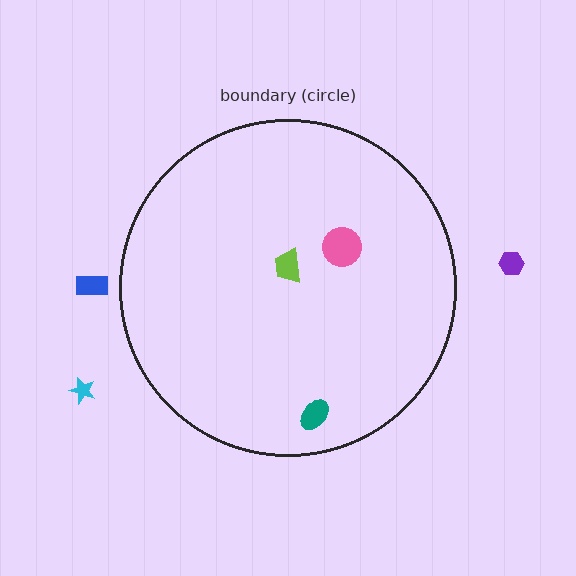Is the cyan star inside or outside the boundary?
Outside.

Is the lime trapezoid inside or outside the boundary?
Inside.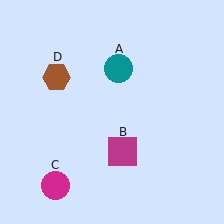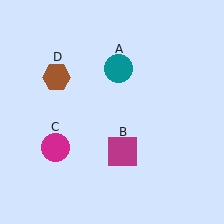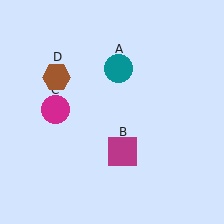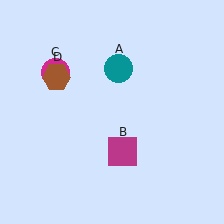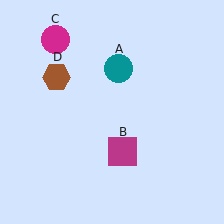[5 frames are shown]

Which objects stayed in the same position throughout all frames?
Teal circle (object A) and magenta square (object B) and brown hexagon (object D) remained stationary.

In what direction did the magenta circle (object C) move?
The magenta circle (object C) moved up.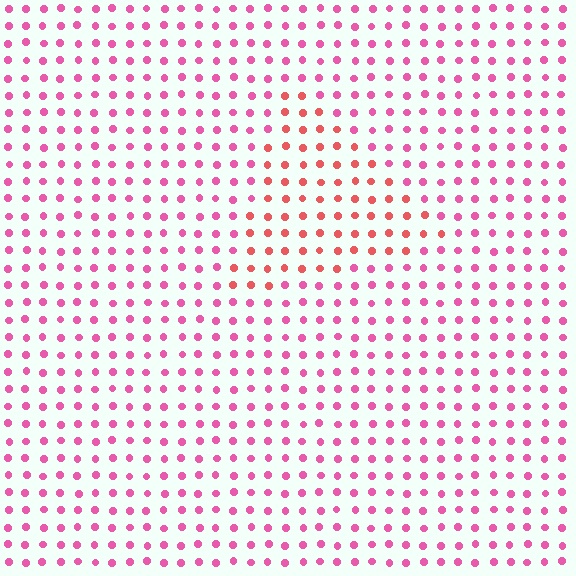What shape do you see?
I see a triangle.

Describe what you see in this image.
The image is filled with small pink elements in a uniform arrangement. A triangle-shaped region is visible where the elements are tinted to a slightly different hue, forming a subtle color boundary.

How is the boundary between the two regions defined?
The boundary is defined purely by a slight shift in hue (about 32 degrees). Spacing, size, and orientation are identical on both sides.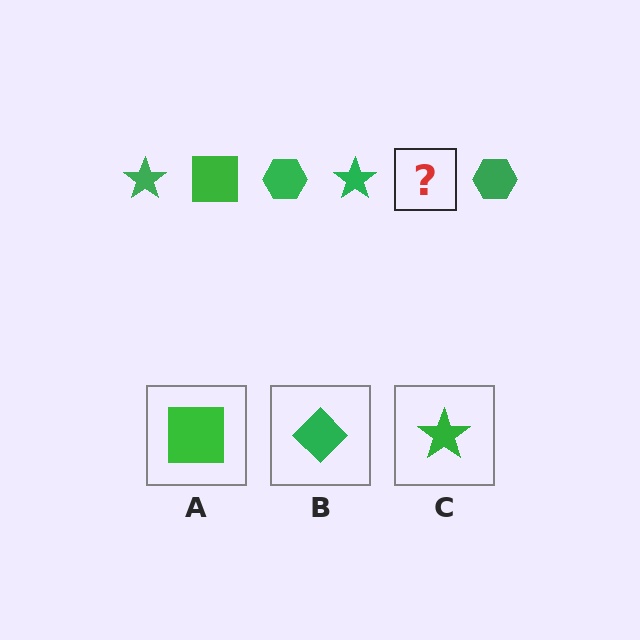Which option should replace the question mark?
Option A.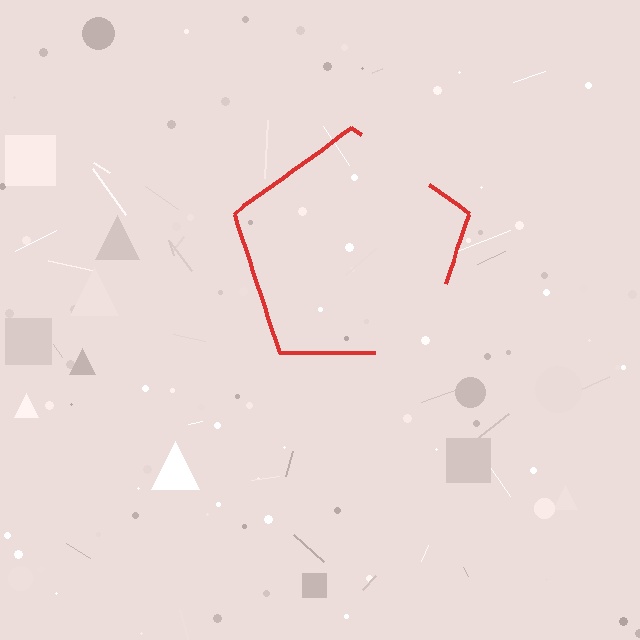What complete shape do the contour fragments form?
The contour fragments form a pentagon.